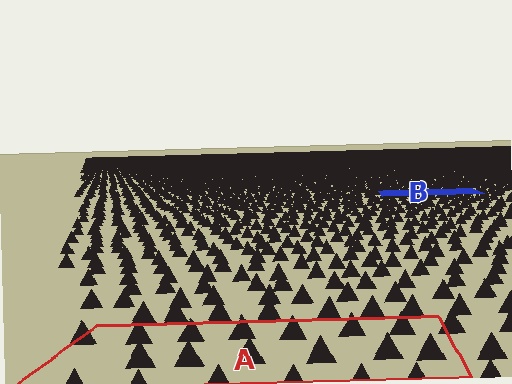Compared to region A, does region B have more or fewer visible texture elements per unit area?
Region B has more texture elements per unit area — they are packed more densely because it is farther away.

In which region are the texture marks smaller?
The texture marks are smaller in region B, because it is farther away.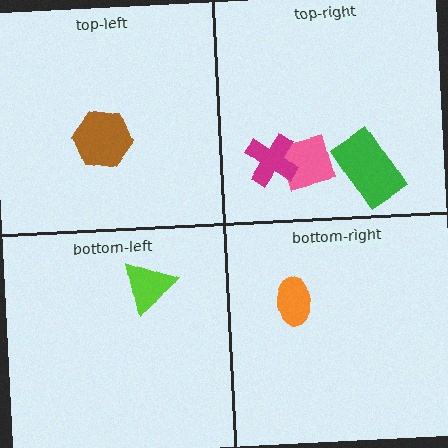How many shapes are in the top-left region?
1.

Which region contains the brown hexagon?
The top-left region.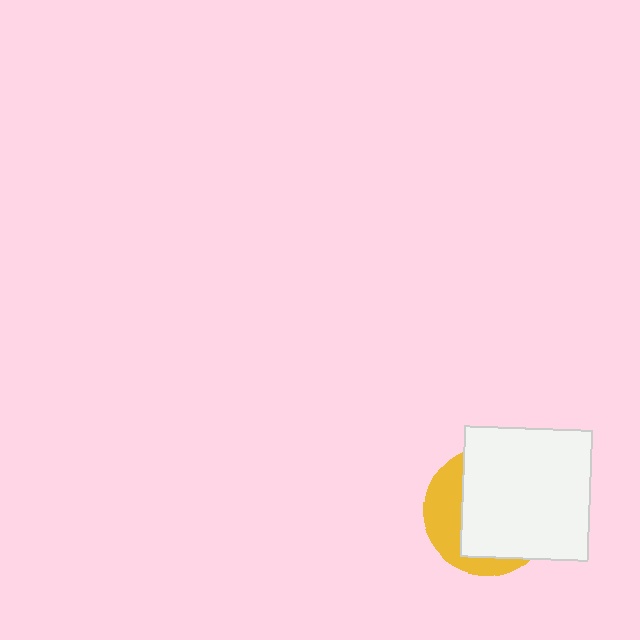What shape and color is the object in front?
The object in front is a white rectangle.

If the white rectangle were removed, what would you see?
You would see the complete yellow circle.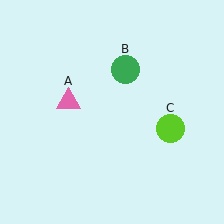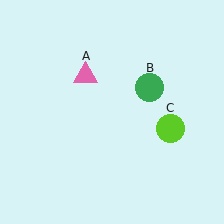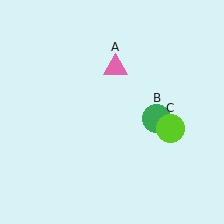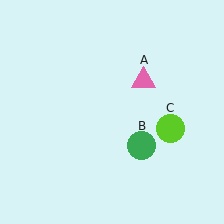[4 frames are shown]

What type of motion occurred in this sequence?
The pink triangle (object A), green circle (object B) rotated clockwise around the center of the scene.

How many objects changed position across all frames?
2 objects changed position: pink triangle (object A), green circle (object B).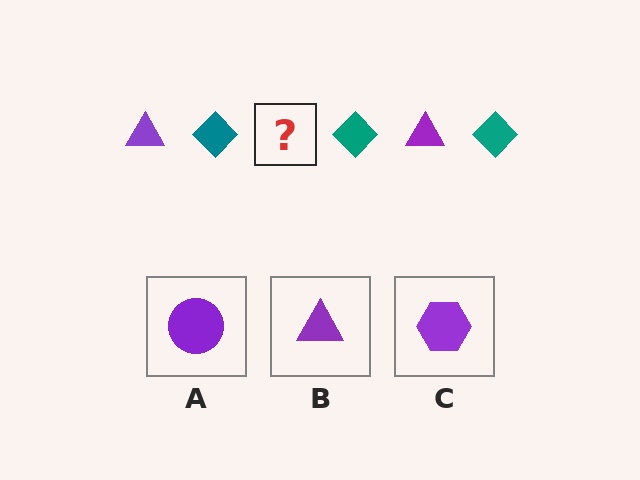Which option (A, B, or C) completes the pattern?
B.